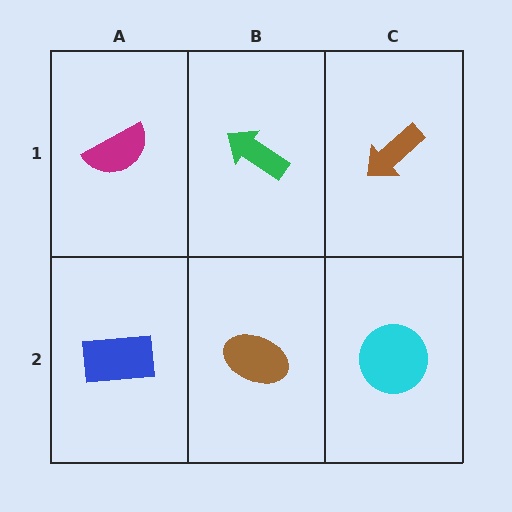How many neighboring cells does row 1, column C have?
2.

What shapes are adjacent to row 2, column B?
A green arrow (row 1, column B), a blue rectangle (row 2, column A), a cyan circle (row 2, column C).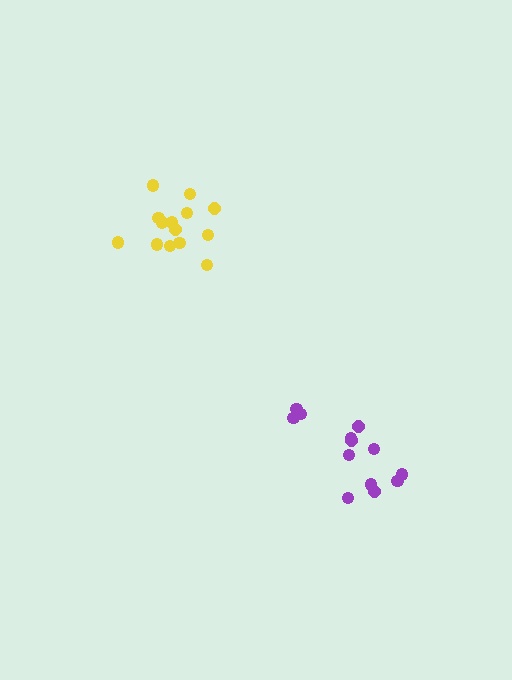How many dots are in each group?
Group 1: 13 dots, Group 2: 14 dots (27 total).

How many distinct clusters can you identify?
There are 2 distinct clusters.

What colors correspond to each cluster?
The clusters are colored: purple, yellow.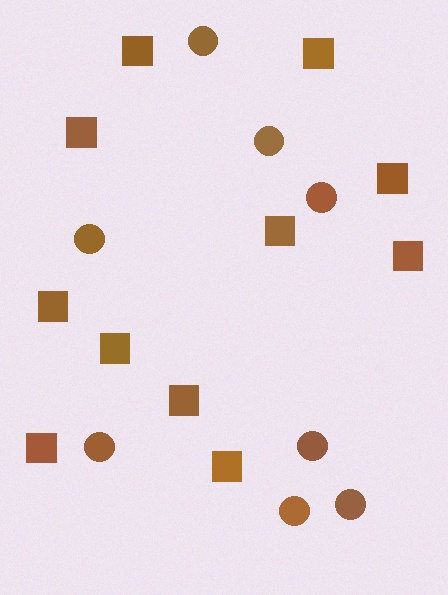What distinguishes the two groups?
There are 2 groups: one group of circles (8) and one group of squares (11).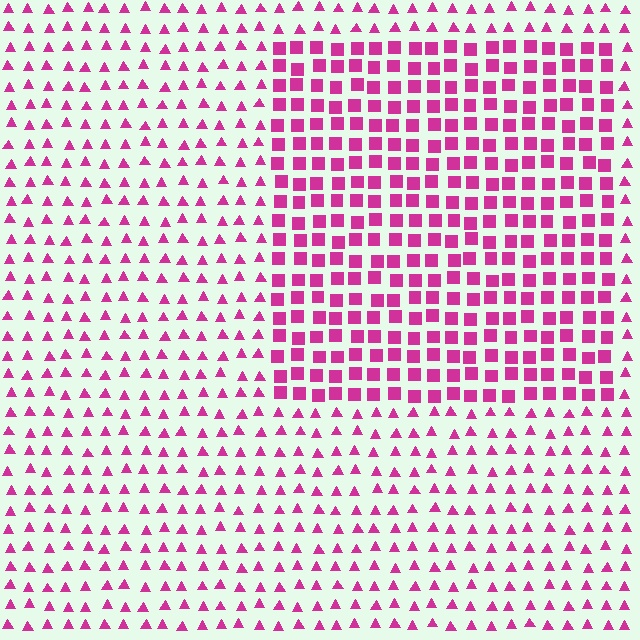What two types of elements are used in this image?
The image uses squares inside the rectangle region and triangles outside it.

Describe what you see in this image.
The image is filled with small magenta elements arranged in a uniform grid. A rectangle-shaped region contains squares, while the surrounding area contains triangles. The boundary is defined purely by the change in element shape.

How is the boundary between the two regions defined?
The boundary is defined by a change in element shape: squares inside vs. triangles outside. All elements share the same color and spacing.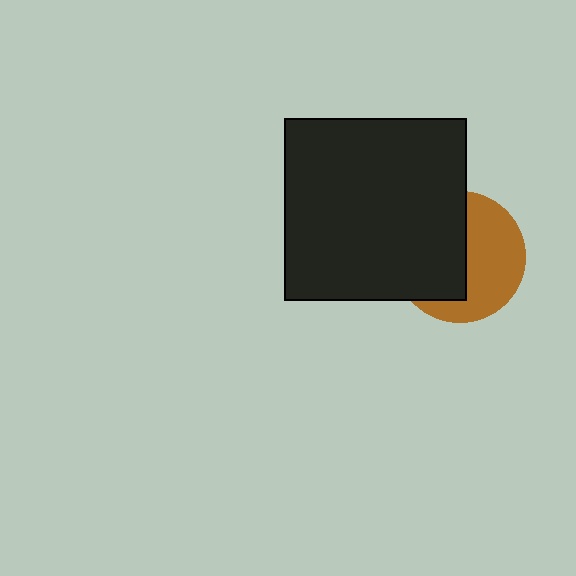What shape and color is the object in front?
The object in front is a black square.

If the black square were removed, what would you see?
You would see the complete brown circle.